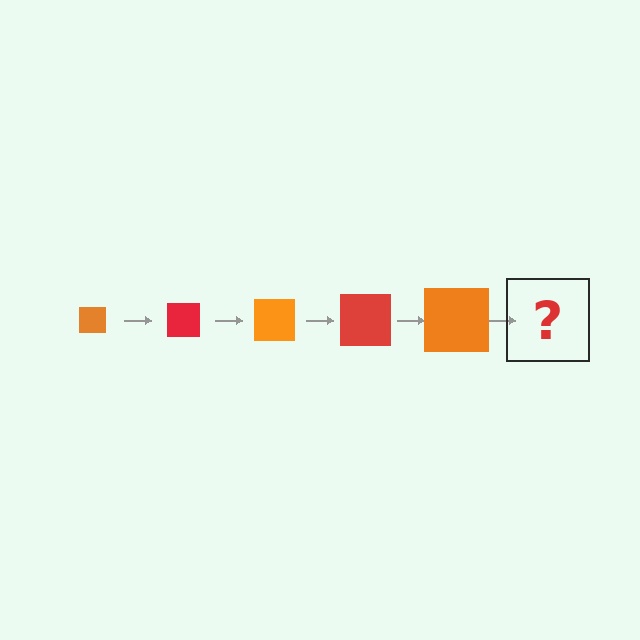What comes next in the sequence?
The next element should be a red square, larger than the previous one.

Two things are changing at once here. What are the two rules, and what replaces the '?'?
The two rules are that the square grows larger each step and the color cycles through orange and red. The '?' should be a red square, larger than the previous one.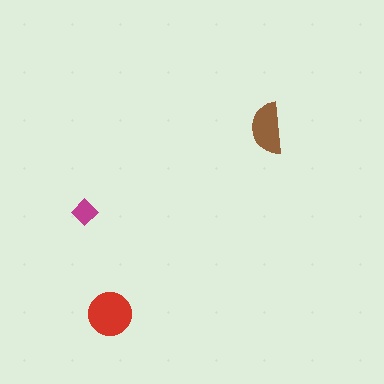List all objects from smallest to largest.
The magenta diamond, the brown semicircle, the red circle.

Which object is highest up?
The brown semicircle is topmost.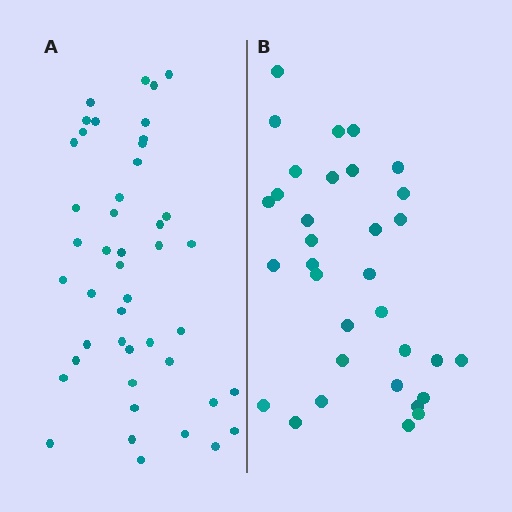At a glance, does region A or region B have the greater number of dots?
Region A (the left region) has more dots.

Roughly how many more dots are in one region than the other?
Region A has roughly 12 or so more dots than region B.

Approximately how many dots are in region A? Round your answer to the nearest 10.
About 40 dots. (The exact count is 45, which rounds to 40.)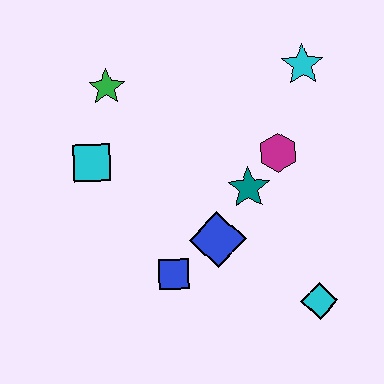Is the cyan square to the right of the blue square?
No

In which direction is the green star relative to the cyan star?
The green star is to the left of the cyan star.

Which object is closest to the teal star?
The magenta hexagon is closest to the teal star.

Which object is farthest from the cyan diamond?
The green star is farthest from the cyan diamond.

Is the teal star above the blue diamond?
Yes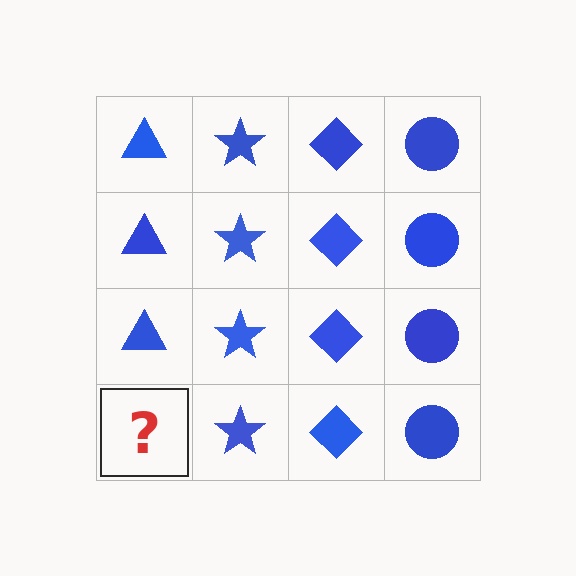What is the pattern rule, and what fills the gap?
The rule is that each column has a consistent shape. The gap should be filled with a blue triangle.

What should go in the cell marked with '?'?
The missing cell should contain a blue triangle.